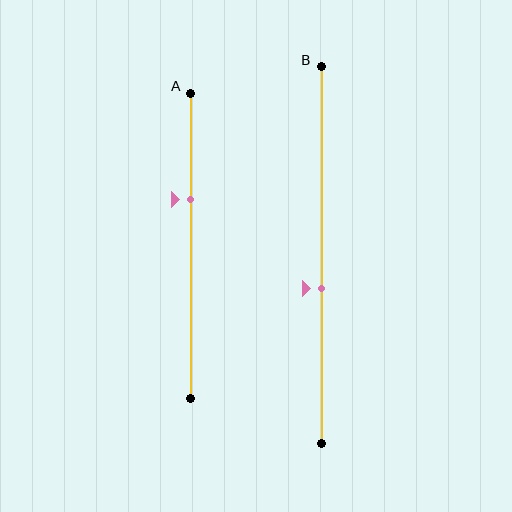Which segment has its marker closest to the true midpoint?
Segment B has its marker closest to the true midpoint.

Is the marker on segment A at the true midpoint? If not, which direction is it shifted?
No, the marker on segment A is shifted upward by about 15% of the segment length.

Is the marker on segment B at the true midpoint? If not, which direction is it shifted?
No, the marker on segment B is shifted downward by about 9% of the segment length.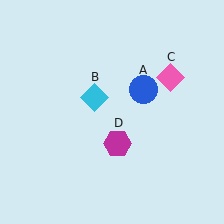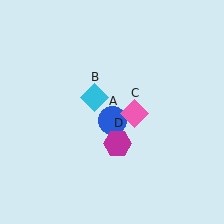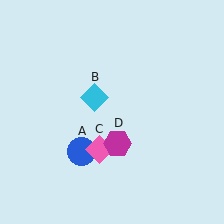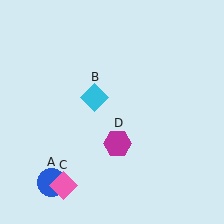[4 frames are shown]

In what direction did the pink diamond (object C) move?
The pink diamond (object C) moved down and to the left.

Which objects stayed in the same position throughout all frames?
Cyan diamond (object B) and magenta hexagon (object D) remained stationary.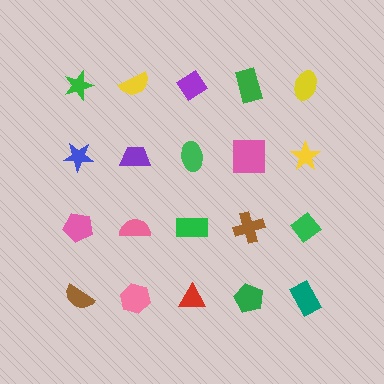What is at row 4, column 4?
A green pentagon.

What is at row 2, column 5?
A yellow star.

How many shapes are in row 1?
5 shapes.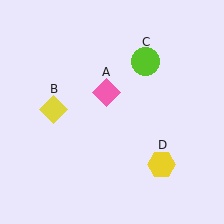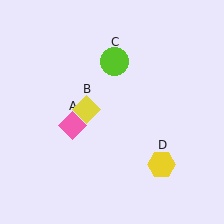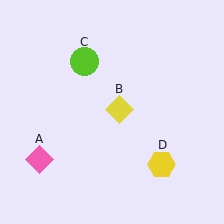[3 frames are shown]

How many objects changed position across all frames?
3 objects changed position: pink diamond (object A), yellow diamond (object B), lime circle (object C).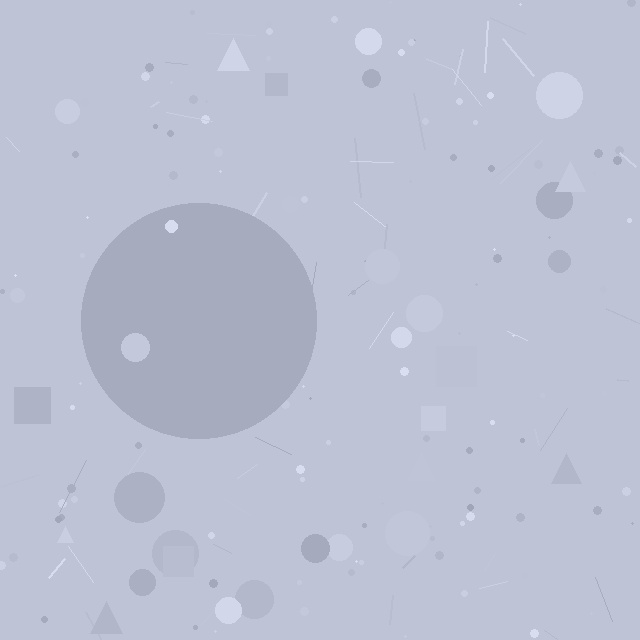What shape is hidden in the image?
A circle is hidden in the image.